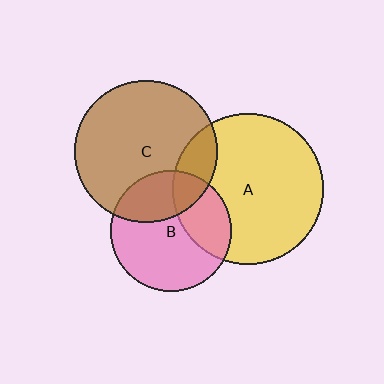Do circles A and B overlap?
Yes.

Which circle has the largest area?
Circle A (yellow).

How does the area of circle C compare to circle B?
Approximately 1.4 times.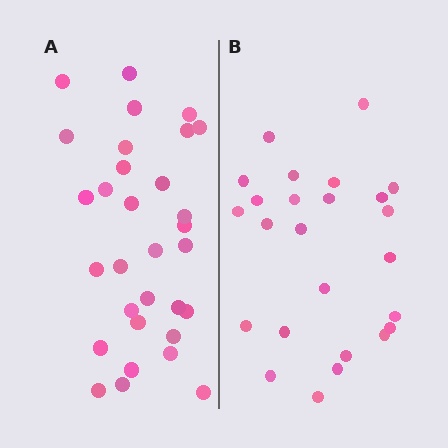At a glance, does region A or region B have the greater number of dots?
Region A (the left region) has more dots.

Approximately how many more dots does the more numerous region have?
Region A has about 6 more dots than region B.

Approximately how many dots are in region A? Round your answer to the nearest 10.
About 30 dots. (The exact count is 31, which rounds to 30.)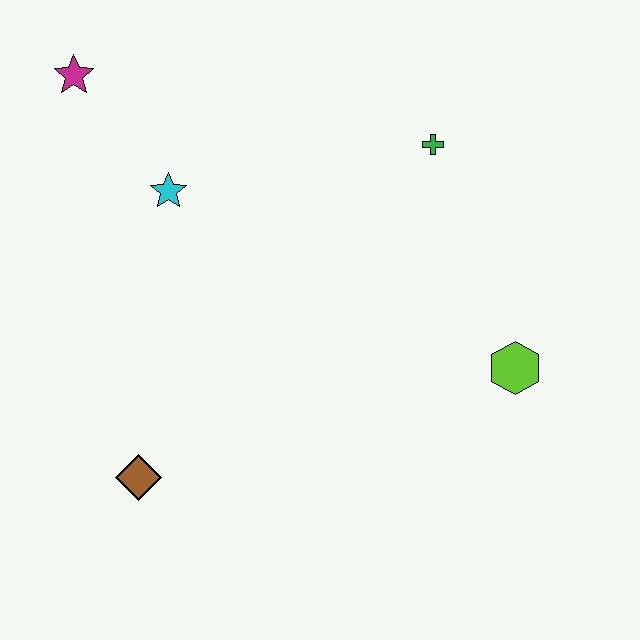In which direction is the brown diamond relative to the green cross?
The brown diamond is below the green cross.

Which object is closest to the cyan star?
The magenta star is closest to the cyan star.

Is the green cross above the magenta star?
No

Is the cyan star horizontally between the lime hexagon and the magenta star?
Yes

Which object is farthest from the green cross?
The brown diamond is farthest from the green cross.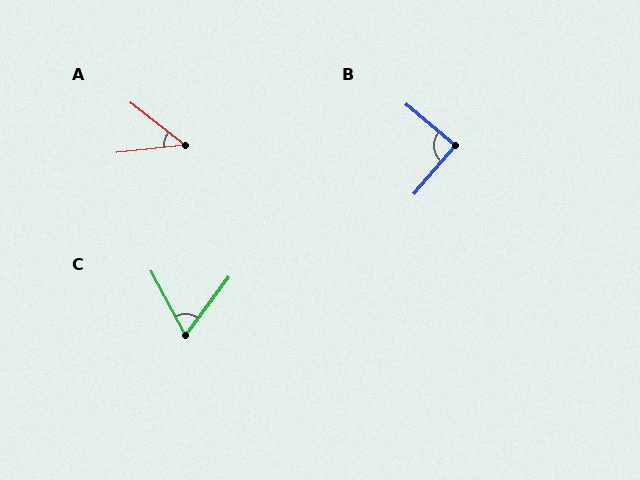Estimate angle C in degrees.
Approximately 64 degrees.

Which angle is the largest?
B, at approximately 90 degrees.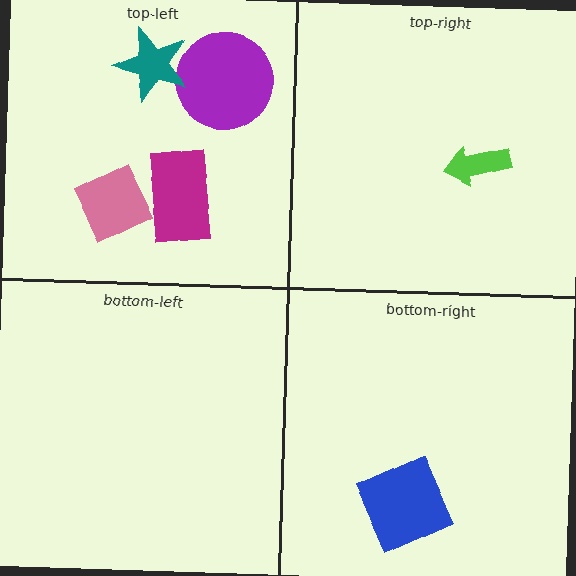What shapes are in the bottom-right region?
The blue square.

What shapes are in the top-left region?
The purple circle, the pink diamond, the magenta rectangle, the teal star.